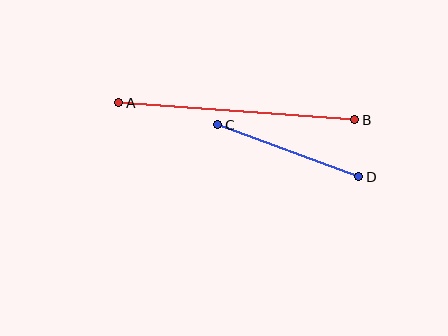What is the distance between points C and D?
The distance is approximately 150 pixels.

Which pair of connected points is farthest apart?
Points A and B are farthest apart.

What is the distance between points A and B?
The distance is approximately 237 pixels.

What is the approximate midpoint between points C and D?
The midpoint is at approximately (288, 151) pixels.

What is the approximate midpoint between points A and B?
The midpoint is at approximately (237, 111) pixels.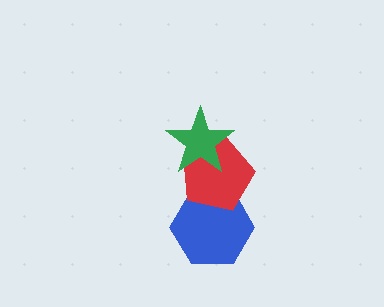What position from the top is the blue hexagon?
The blue hexagon is 3rd from the top.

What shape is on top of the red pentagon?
The green star is on top of the red pentagon.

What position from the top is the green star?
The green star is 1st from the top.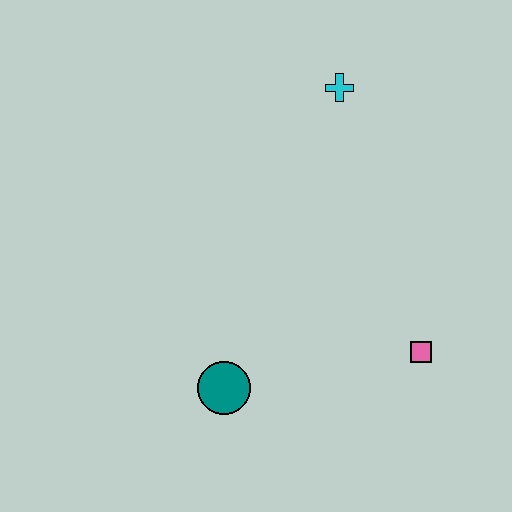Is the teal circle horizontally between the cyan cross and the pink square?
No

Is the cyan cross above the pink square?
Yes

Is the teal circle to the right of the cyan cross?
No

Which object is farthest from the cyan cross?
The teal circle is farthest from the cyan cross.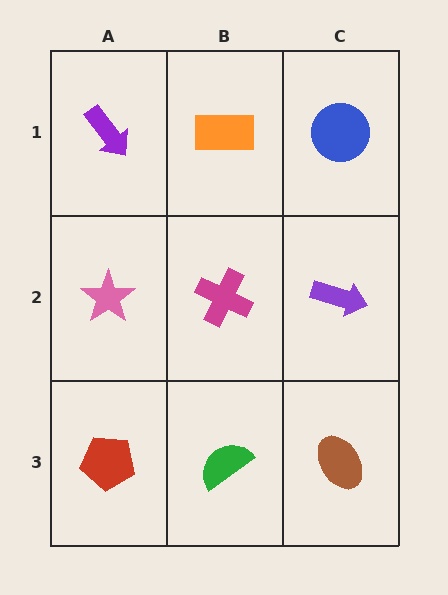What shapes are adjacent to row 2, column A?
A purple arrow (row 1, column A), a red pentagon (row 3, column A), a magenta cross (row 2, column B).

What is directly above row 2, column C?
A blue circle.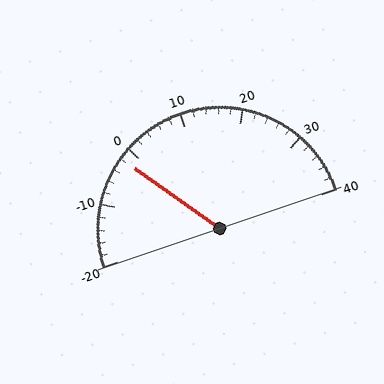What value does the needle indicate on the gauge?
The needle indicates approximately -2.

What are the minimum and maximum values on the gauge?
The gauge ranges from -20 to 40.